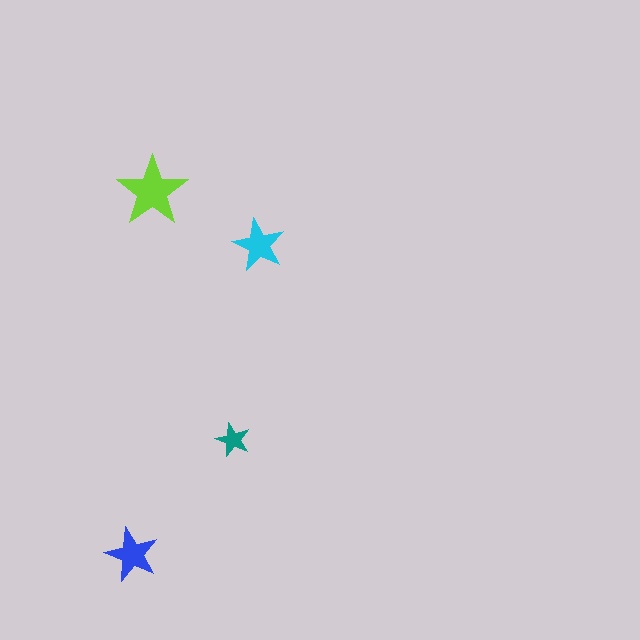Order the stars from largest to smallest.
the lime one, the blue one, the cyan one, the teal one.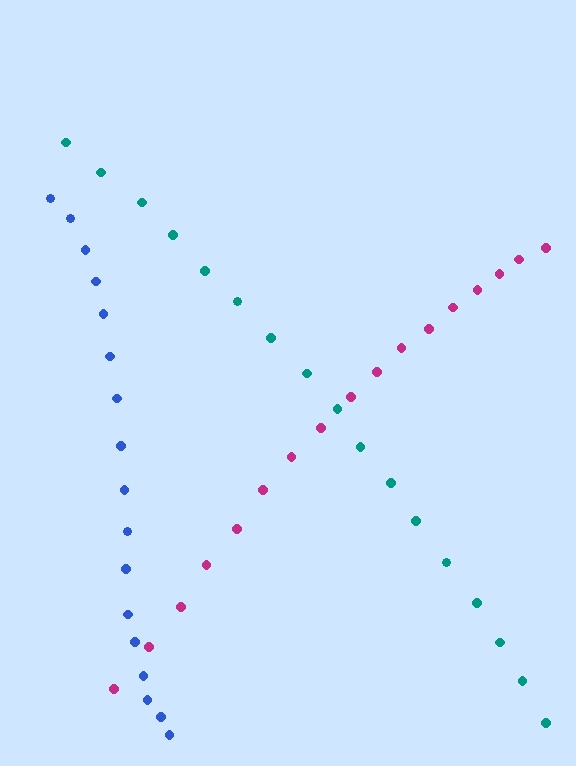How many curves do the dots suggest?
There are 3 distinct paths.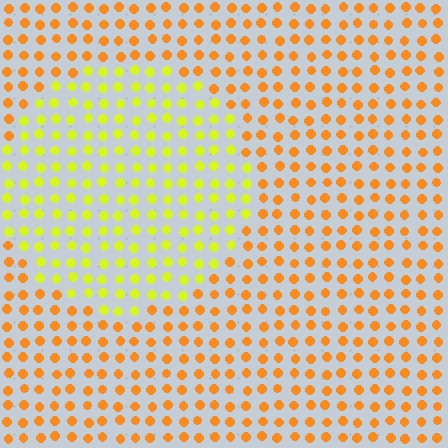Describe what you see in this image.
The image is filled with small orange elements in a uniform arrangement. A circle-shaped region is visible where the elements are tinted to a slightly different hue, forming a subtle color boundary.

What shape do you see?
I see a circle.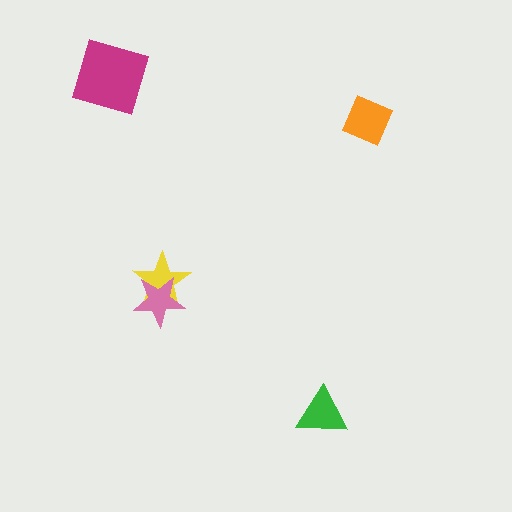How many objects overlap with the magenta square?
0 objects overlap with the magenta square.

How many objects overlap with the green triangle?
0 objects overlap with the green triangle.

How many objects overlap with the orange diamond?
0 objects overlap with the orange diamond.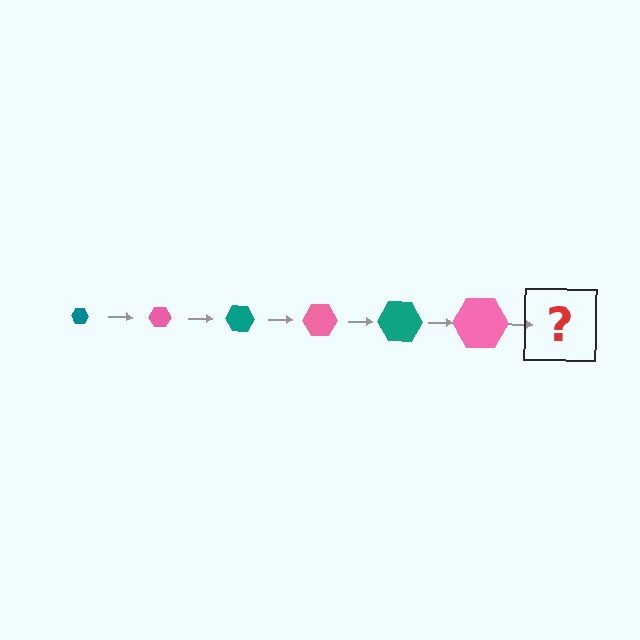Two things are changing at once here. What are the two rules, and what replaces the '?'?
The two rules are that the hexagon grows larger each step and the color cycles through teal and pink. The '?' should be a teal hexagon, larger than the previous one.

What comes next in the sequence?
The next element should be a teal hexagon, larger than the previous one.